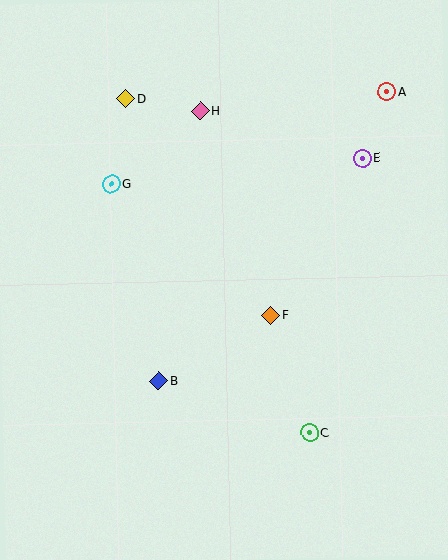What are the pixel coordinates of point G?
Point G is at (111, 184).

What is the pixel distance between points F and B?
The distance between F and B is 130 pixels.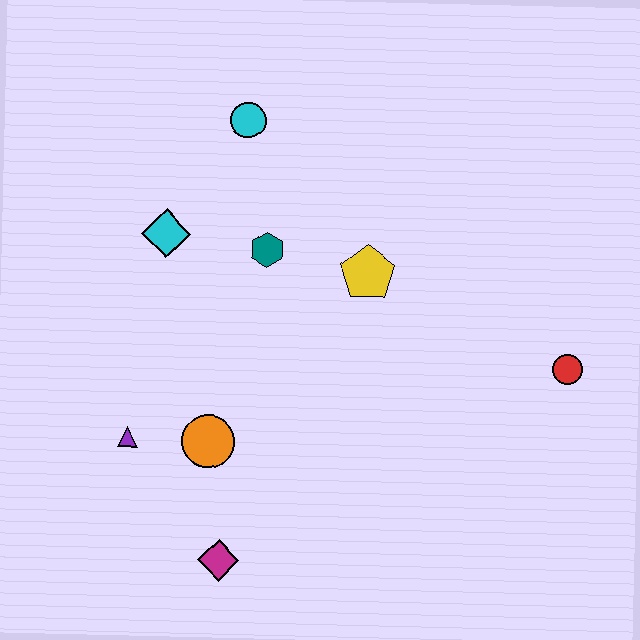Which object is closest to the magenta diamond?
The orange circle is closest to the magenta diamond.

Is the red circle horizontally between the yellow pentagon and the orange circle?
No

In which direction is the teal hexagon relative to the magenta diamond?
The teal hexagon is above the magenta diamond.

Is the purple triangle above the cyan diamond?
No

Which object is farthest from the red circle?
The purple triangle is farthest from the red circle.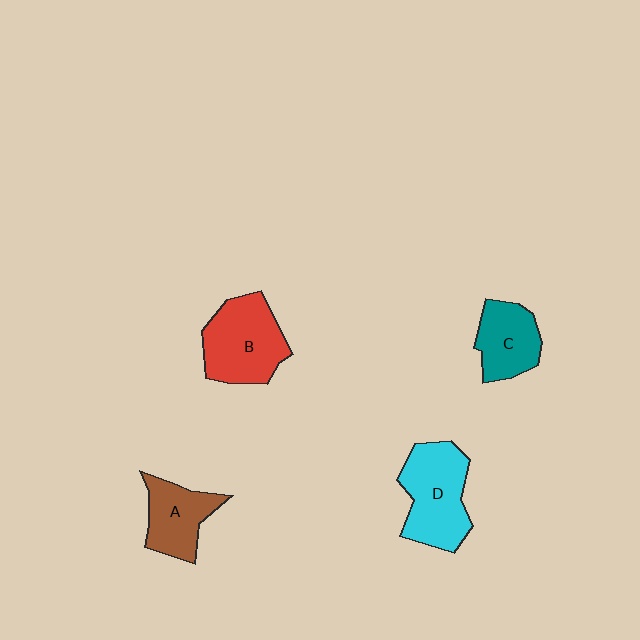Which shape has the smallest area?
Shape C (teal).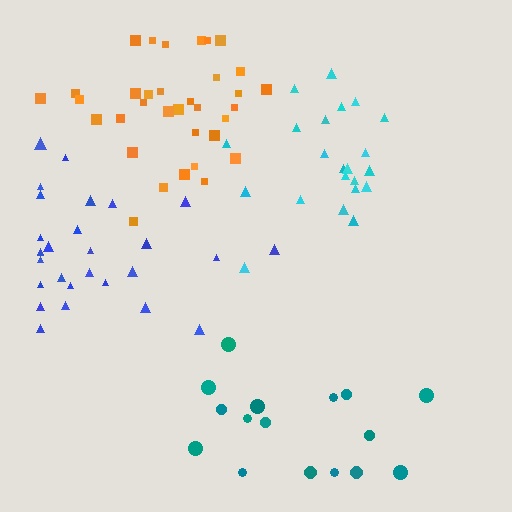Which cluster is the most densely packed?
Orange.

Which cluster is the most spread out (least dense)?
Teal.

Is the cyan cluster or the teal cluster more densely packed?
Cyan.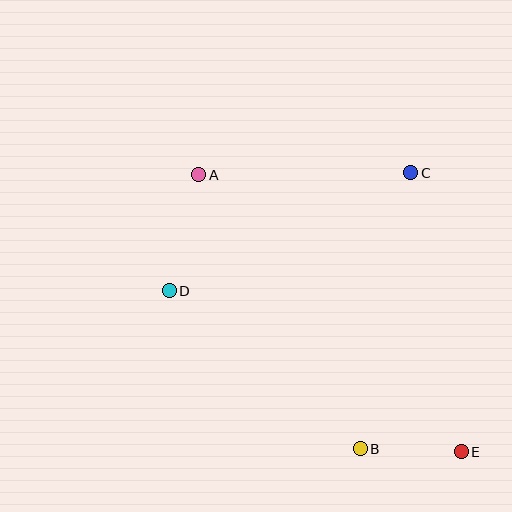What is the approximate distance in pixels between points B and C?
The distance between B and C is approximately 281 pixels.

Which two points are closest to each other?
Points B and E are closest to each other.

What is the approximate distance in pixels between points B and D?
The distance between B and D is approximately 248 pixels.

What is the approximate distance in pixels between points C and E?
The distance between C and E is approximately 284 pixels.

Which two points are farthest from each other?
Points A and E are farthest from each other.